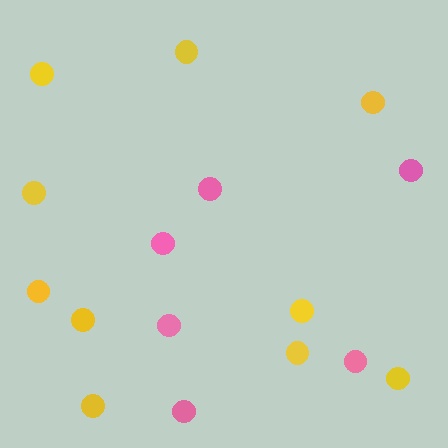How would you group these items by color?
There are 2 groups: one group of yellow circles (10) and one group of pink circles (6).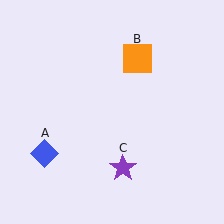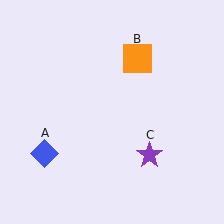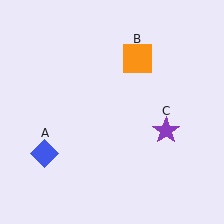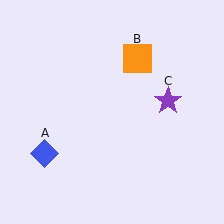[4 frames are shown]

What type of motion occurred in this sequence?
The purple star (object C) rotated counterclockwise around the center of the scene.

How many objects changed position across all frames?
1 object changed position: purple star (object C).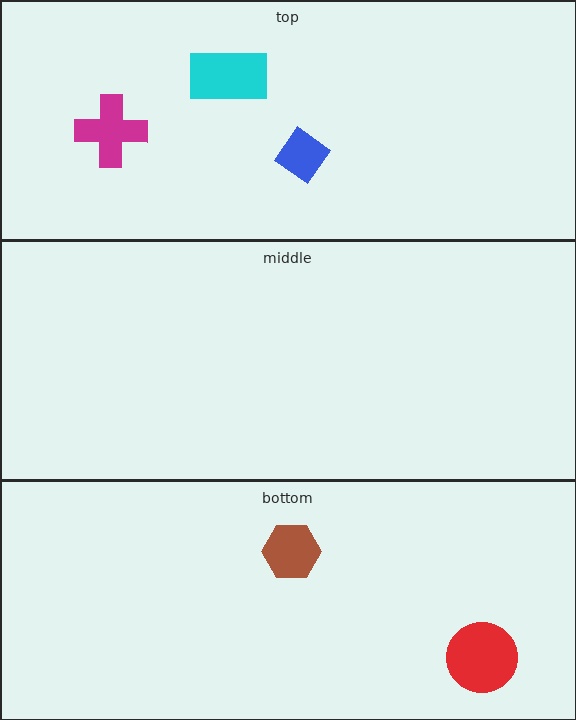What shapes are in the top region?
The cyan rectangle, the magenta cross, the blue diamond.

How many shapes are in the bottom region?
2.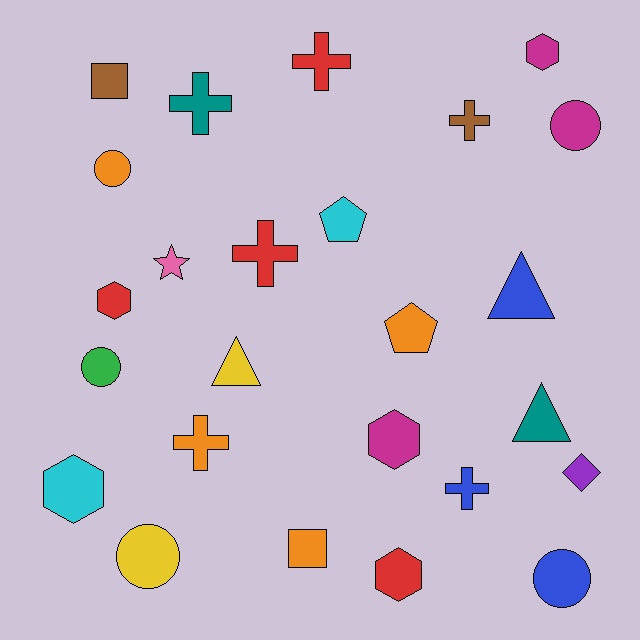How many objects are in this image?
There are 25 objects.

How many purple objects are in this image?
There is 1 purple object.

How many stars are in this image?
There is 1 star.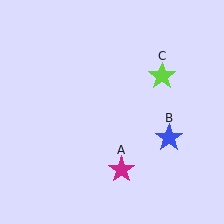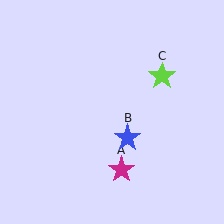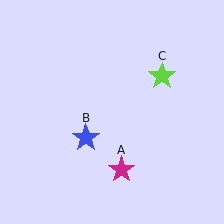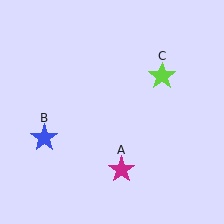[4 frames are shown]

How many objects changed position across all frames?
1 object changed position: blue star (object B).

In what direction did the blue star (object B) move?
The blue star (object B) moved left.